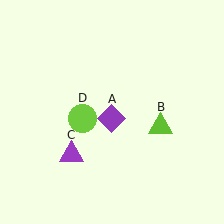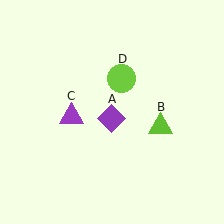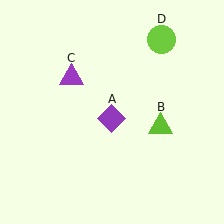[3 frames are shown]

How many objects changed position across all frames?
2 objects changed position: purple triangle (object C), lime circle (object D).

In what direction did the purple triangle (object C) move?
The purple triangle (object C) moved up.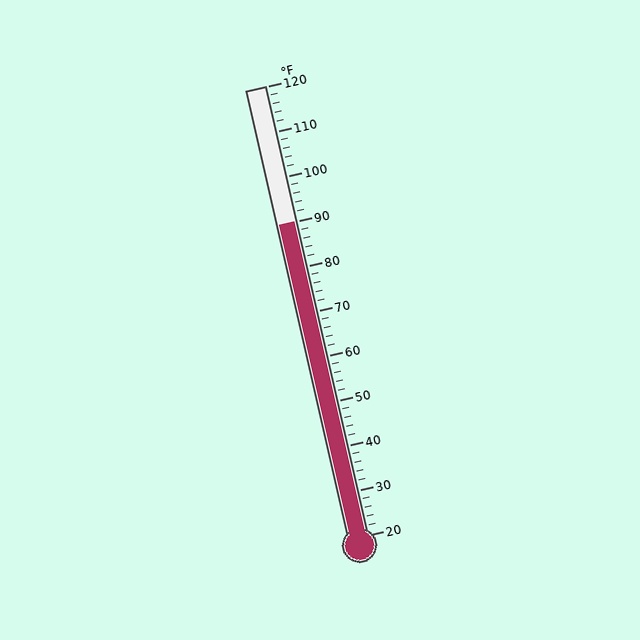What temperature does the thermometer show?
The thermometer shows approximately 90°F.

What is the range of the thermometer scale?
The thermometer scale ranges from 20°F to 120°F.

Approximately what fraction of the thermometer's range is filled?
The thermometer is filled to approximately 70% of its range.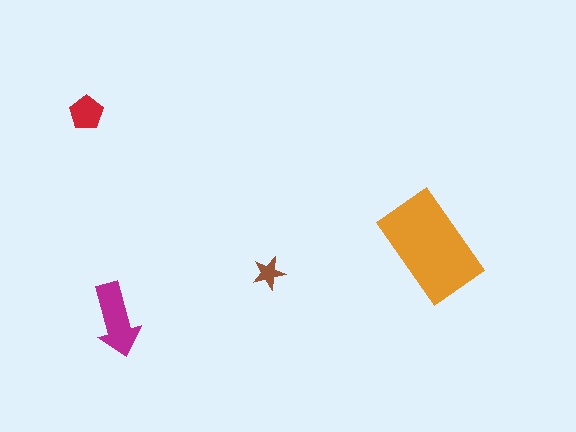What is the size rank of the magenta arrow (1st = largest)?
2nd.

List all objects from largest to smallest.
The orange rectangle, the magenta arrow, the red pentagon, the brown star.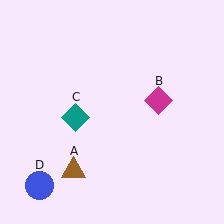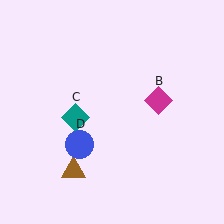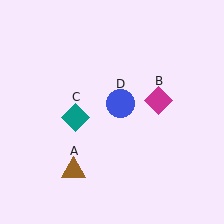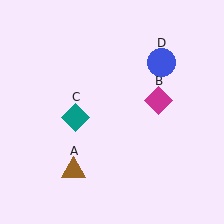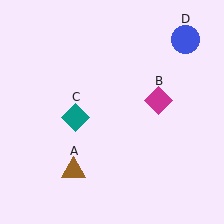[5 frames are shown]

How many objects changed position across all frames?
1 object changed position: blue circle (object D).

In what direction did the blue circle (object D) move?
The blue circle (object D) moved up and to the right.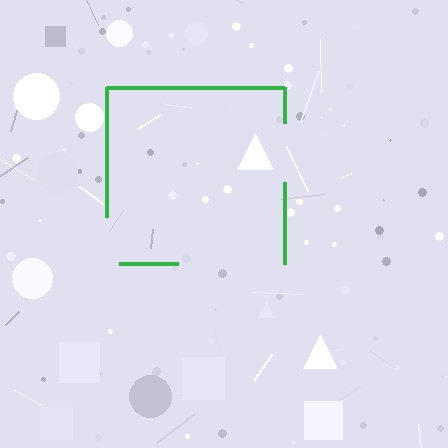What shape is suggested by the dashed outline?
The dashed outline suggests a square.